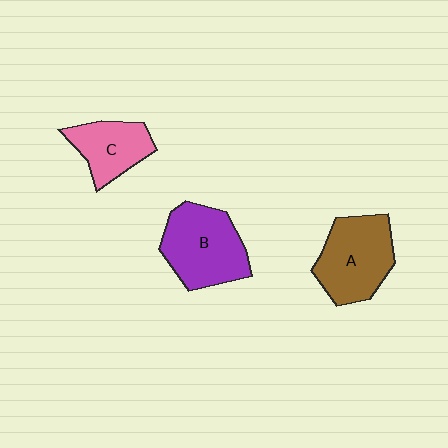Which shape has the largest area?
Shape B (purple).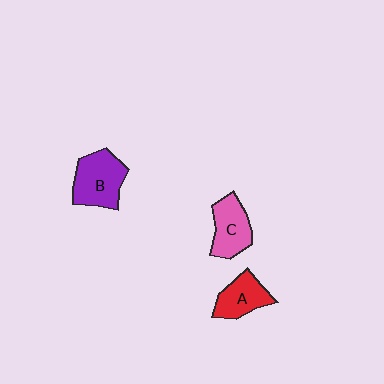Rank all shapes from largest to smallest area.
From largest to smallest: B (purple), C (pink), A (red).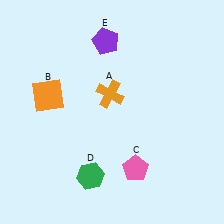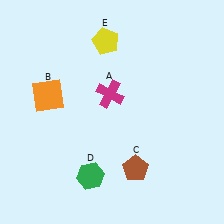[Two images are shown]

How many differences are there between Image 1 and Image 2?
There are 3 differences between the two images.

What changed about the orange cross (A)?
In Image 1, A is orange. In Image 2, it changed to magenta.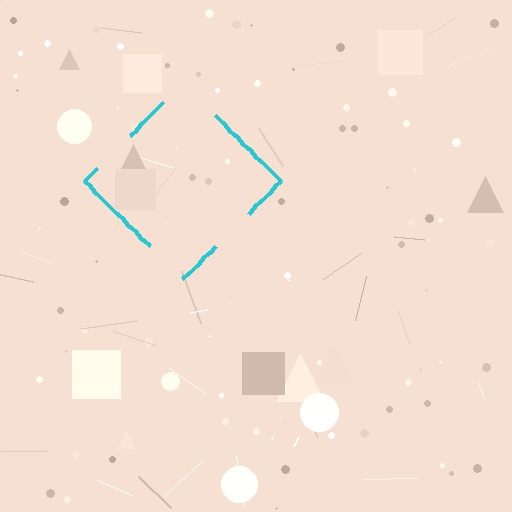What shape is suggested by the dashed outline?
The dashed outline suggests a diamond.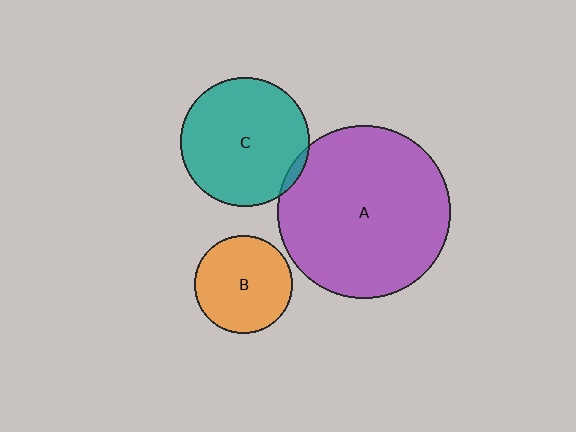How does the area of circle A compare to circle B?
Approximately 3.1 times.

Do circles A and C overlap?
Yes.